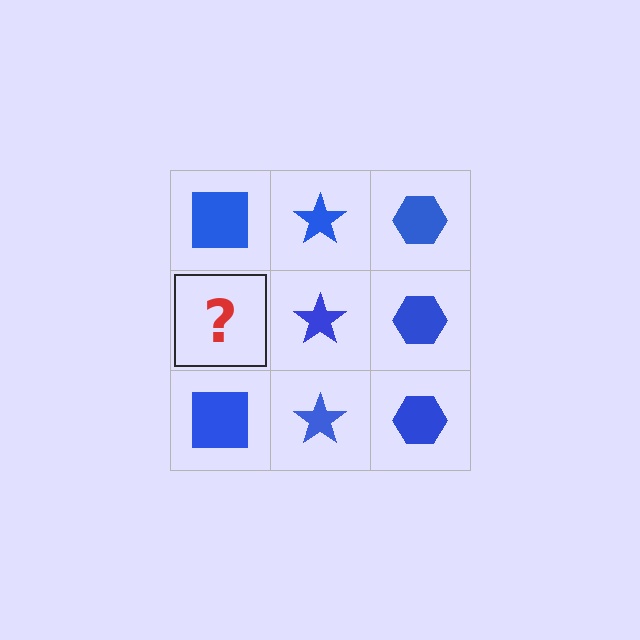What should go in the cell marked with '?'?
The missing cell should contain a blue square.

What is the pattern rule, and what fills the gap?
The rule is that each column has a consistent shape. The gap should be filled with a blue square.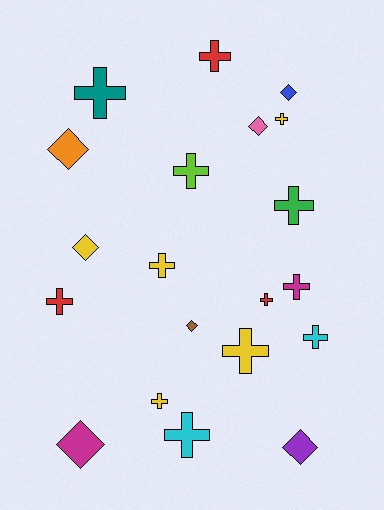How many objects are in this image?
There are 20 objects.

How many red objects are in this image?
There are 3 red objects.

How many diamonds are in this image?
There are 7 diamonds.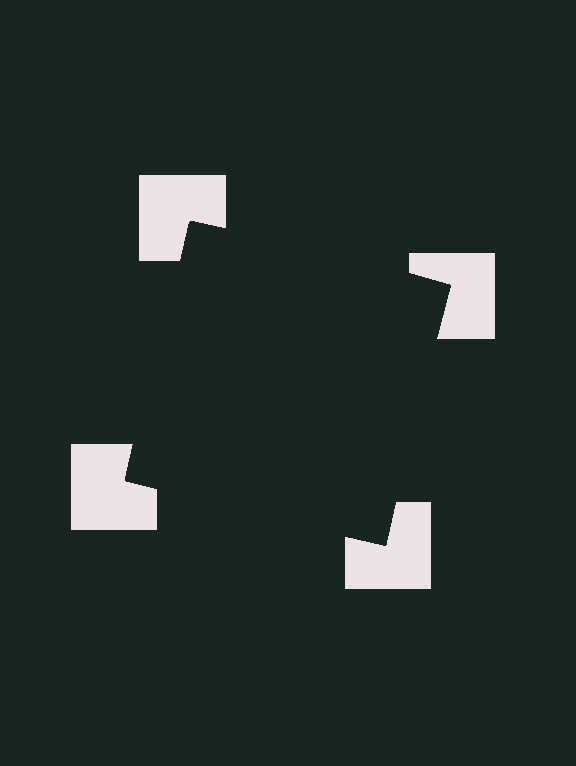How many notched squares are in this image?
There are 4 — one at each vertex of the illusory square.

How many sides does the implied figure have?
4 sides.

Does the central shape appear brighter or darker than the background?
It typically appears slightly darker than the background, even though no actual brightness change is drawn.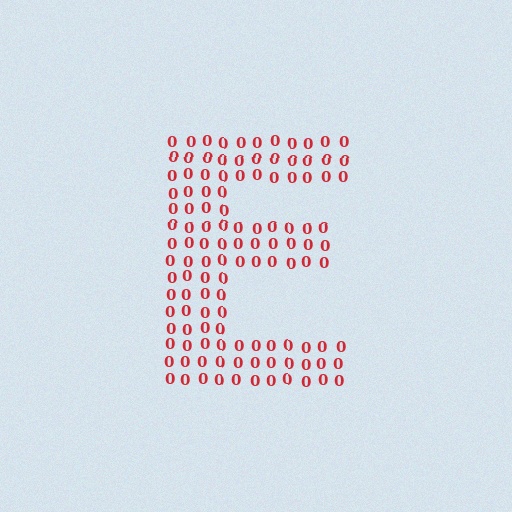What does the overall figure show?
The overall figure shows the letter E.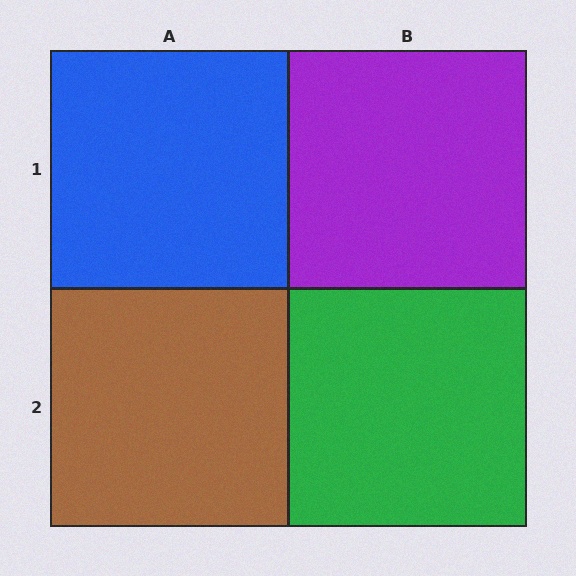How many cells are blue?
1 cell is blue.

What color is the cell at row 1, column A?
Blue.